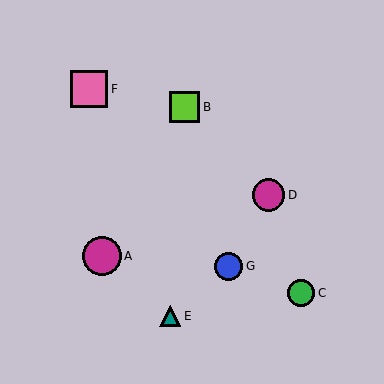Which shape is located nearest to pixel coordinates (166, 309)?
The teal triangle (labeled E) at (170, 316) is nearest to that location.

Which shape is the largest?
The magenta circle (labeled A) is the largest.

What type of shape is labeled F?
Shape F is a pink square.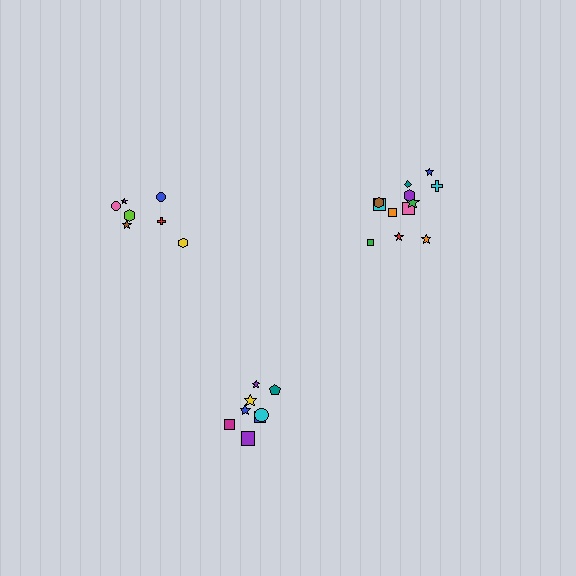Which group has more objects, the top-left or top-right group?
The top-right group.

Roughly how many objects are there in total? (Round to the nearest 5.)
Roughly 25 objects in total.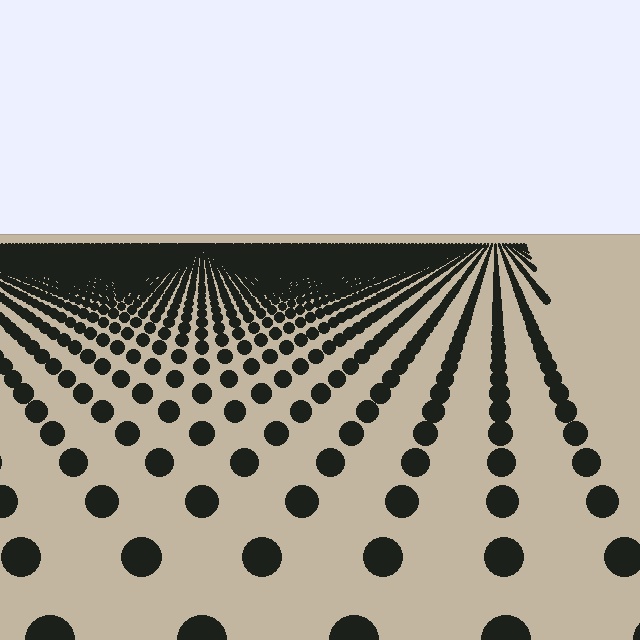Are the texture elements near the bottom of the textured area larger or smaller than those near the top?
Larger. Near the bottom, elements are closer to the viewer and appear at a bigger on-screen size.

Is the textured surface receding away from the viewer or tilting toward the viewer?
The surface is receding away from the viewer. Texture elements get smaller and denser toward the top.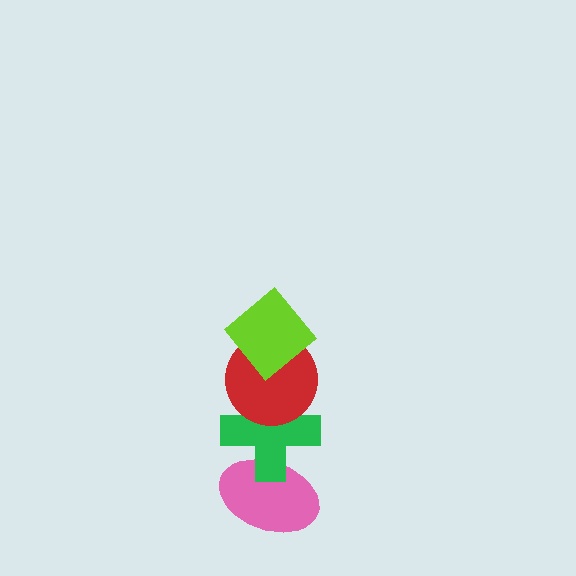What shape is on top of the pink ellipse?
The green cross is on top of the pink ellipse.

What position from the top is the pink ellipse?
The pink ellipse is 4th from the top.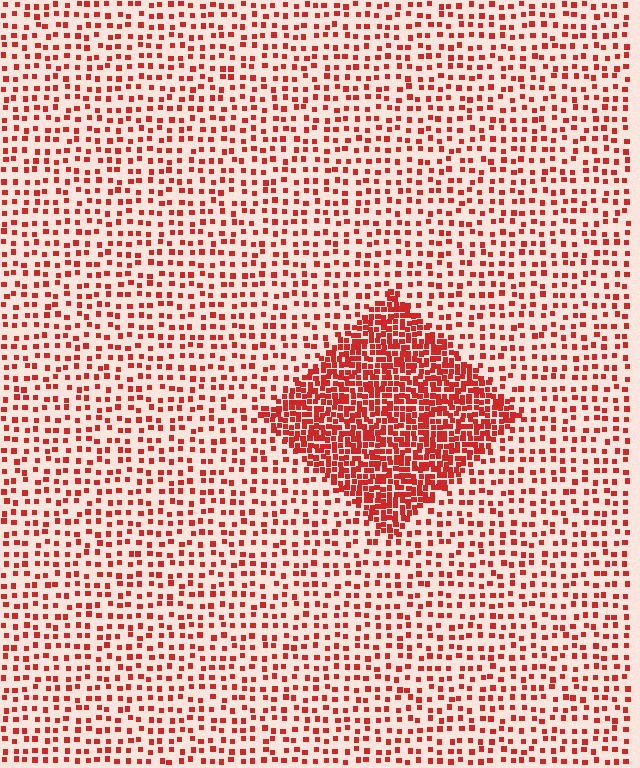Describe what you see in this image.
The image contains small red elements arranged at two different densities. A diamond-shaped region is visible where the elements are more densely packed than the surrounding area.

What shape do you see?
I see a diamond.